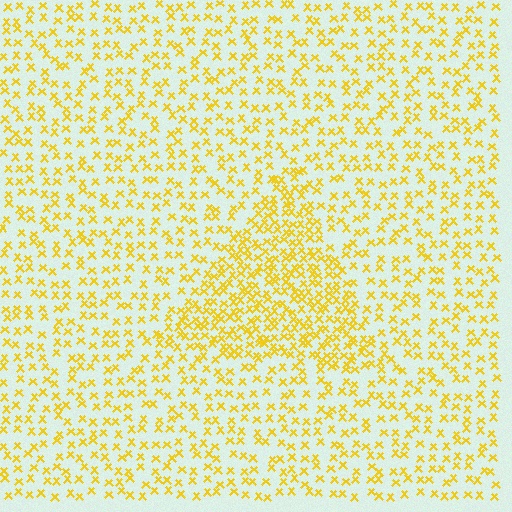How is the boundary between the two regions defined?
The boundary is defined by a change in element density (approximately 2.0x ratio). All elements are the same color, size, and shape.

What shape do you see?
I see a triangle.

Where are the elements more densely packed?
The elements are more densely packed inside the triangle boundary.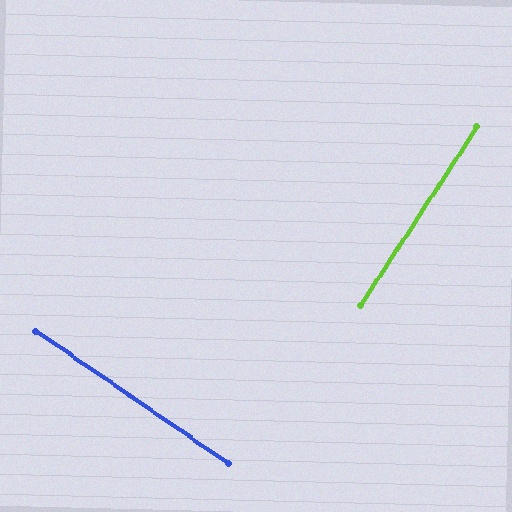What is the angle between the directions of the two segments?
Approximately 89 degrees.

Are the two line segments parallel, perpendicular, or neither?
Perpendicular — they meet at approximately 89°.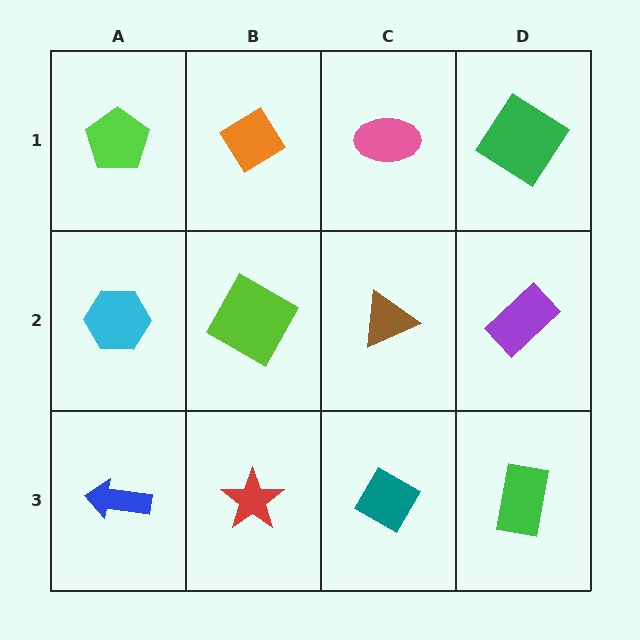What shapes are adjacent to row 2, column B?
An orange diamond (row 1, column B), a red star (row 3, column B), a cyan hexagon (row 2, column A), a brown triangle (row 2, column C).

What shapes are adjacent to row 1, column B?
A lime square (row 2, column B), a lime pentagon (row 1, column A), a pink ellipse (row 1, column C).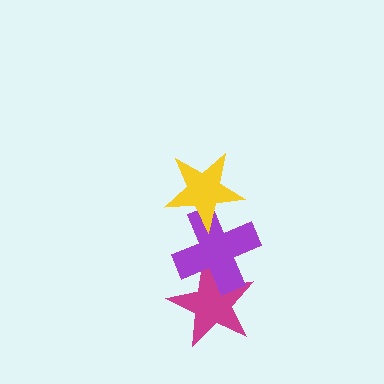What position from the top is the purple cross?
The purple cross is 2nd from the top.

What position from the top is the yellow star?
The yellow star is 1st from the top.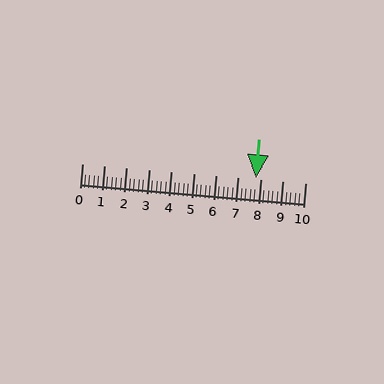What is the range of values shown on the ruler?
The ruler shows values from 0 to 10.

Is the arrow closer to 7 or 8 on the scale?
The arrow is closer to 8.